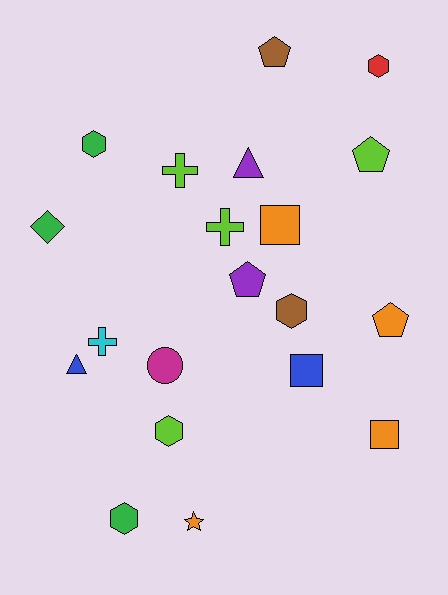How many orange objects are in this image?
There are 4 orange objects.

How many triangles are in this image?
There are 2 triangles.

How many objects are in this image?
There are 20 objects.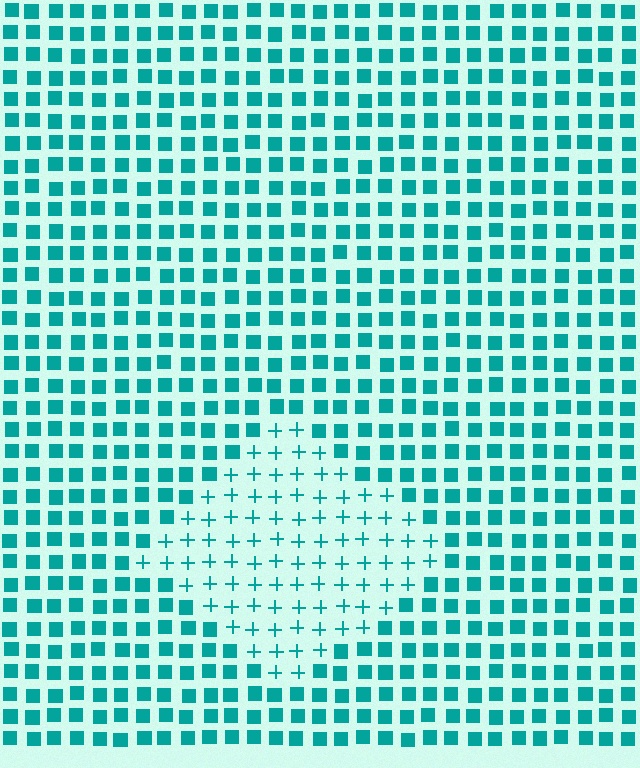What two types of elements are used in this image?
The image uses plus signs inside the diamond region and squares outside it.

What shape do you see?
I see a diamond.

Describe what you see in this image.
The image is filled with small teal elements arranged in a uniform grid. A diamond-shaped region contains plus signs, while the surrounding area contains squares. The boundary is defined purely by the change in element shape.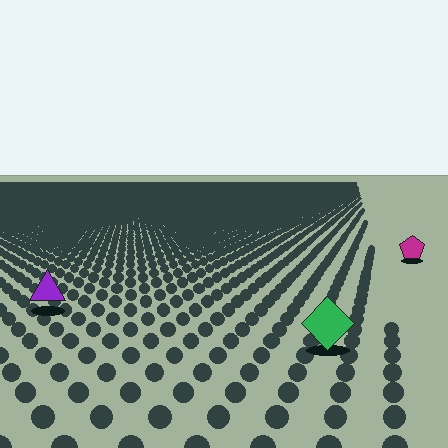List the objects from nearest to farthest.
From nearest to farthest: the green diamond, the purple triangle, the magenta pentagon.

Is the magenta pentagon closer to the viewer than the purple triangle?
No. The purple triangle is closer — you can tell from the texture gradient: the ground texture is coarser near it.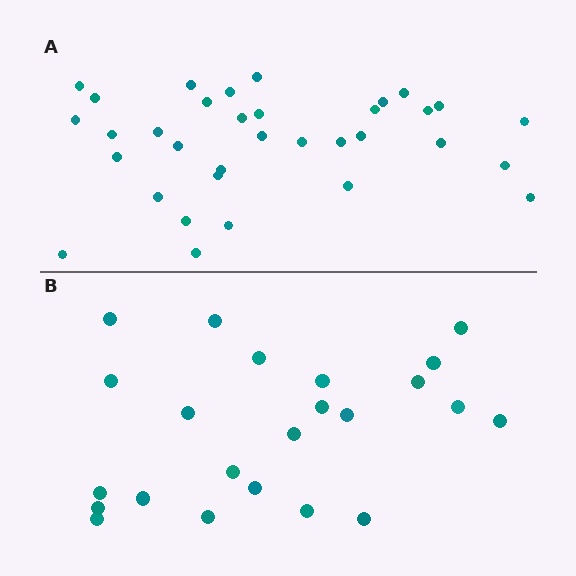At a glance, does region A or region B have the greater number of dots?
Region A (the top region) has more dots.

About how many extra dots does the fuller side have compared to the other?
Region A has roughly 12 or so more dots than region B.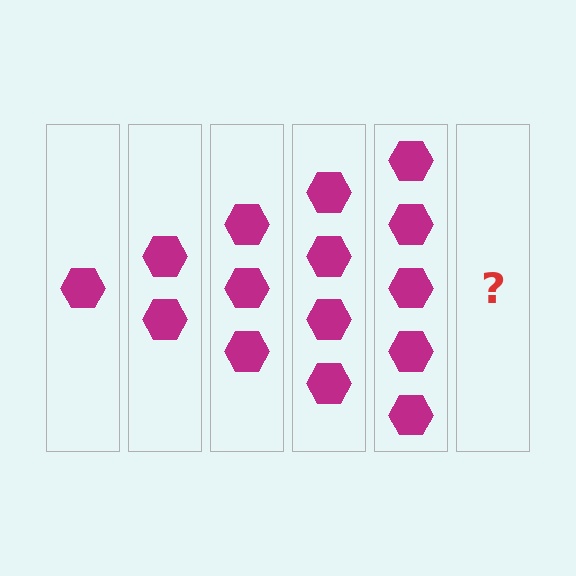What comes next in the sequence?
The next element should be 6 hexagons.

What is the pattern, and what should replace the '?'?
The pattern is that each step adds one more hexagon. The '?' should be 6 hexagons.